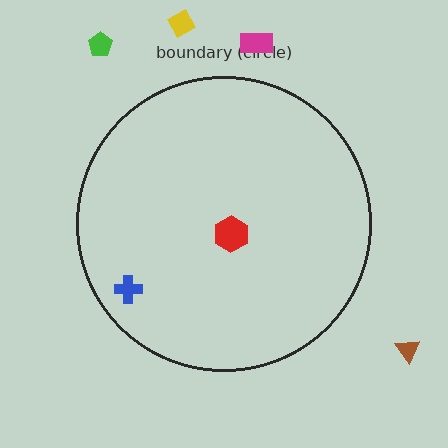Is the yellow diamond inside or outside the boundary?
Outside.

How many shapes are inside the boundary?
2 inside, 4 outside.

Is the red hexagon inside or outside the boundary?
Inside.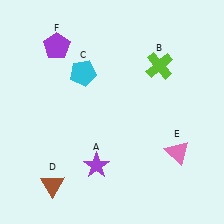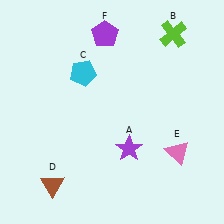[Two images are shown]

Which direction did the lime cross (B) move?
The lime cross (B) moved up.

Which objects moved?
The objects that moved are: the purple star (A), the lime cross (B), the purple pentagon (F).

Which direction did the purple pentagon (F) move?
The purple pentagon (F) moved right.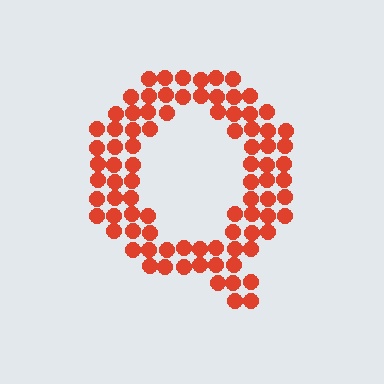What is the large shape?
The large shape is the letter Q.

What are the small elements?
The small elements are circles.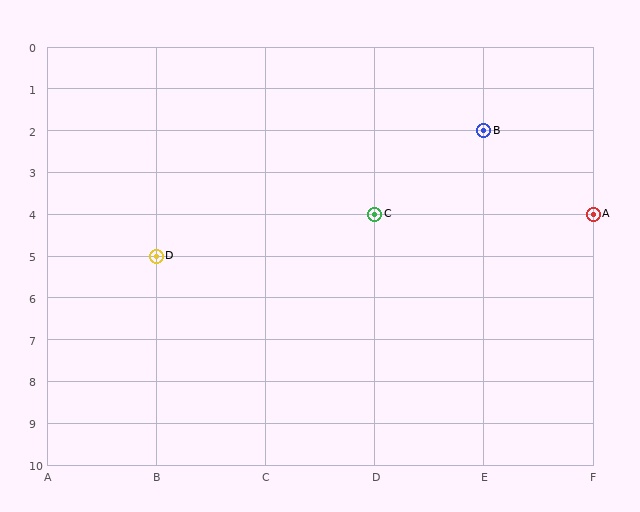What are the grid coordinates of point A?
Point A is at grid coordinates (F, 4).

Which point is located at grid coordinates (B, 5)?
Point D is at (B, 5).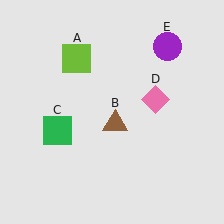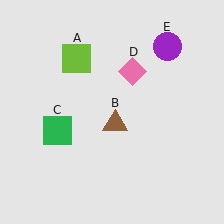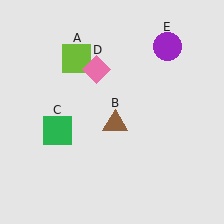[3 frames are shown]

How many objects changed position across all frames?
1 object changed position: pink diamond (object D).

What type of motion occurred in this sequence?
The pink diamond (object D) rotated counterclockwise around the center of the scene.